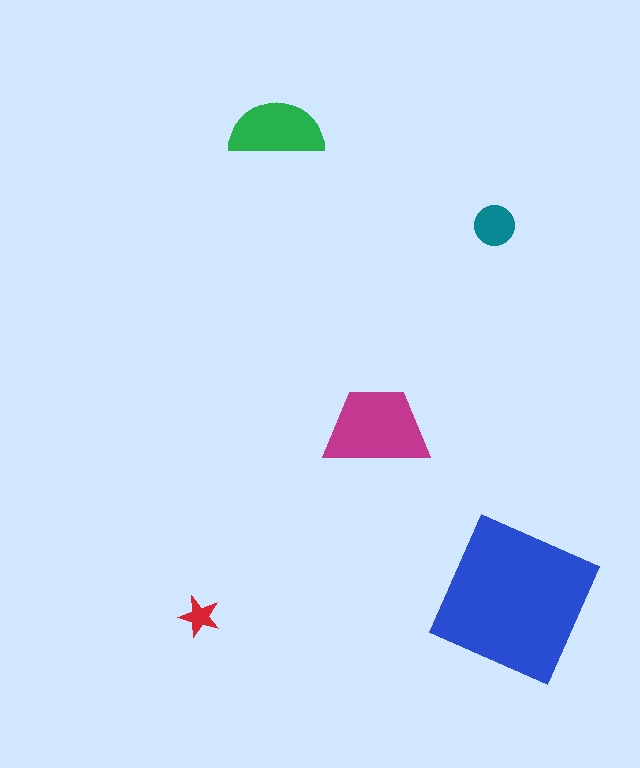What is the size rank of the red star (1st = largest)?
5th.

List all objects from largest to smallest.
The blue square, the magenta trapezoid, the green semicircle, the teal circle, the red star.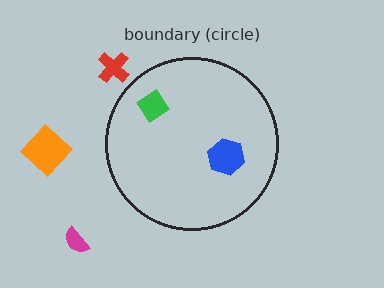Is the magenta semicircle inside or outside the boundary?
Outside.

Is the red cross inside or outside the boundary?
Outside.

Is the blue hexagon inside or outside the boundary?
Inside.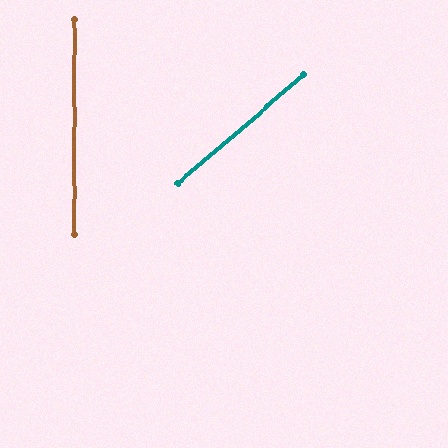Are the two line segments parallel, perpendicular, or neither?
Neither parallel nor perpendicular — they differ by about 49°.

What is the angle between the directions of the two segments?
Approximately 49 degrees.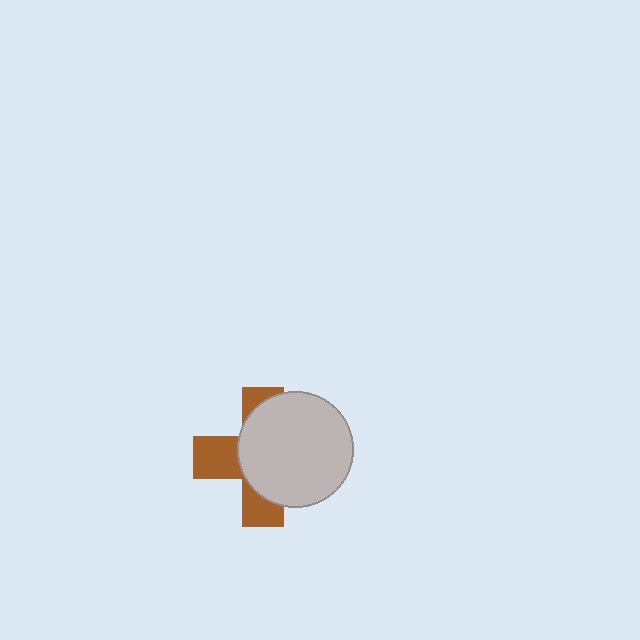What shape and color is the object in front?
The object in front is a light gray circle.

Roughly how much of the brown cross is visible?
A small part of it is visible (roughly 40%).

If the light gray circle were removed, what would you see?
You would see the complete brown cross.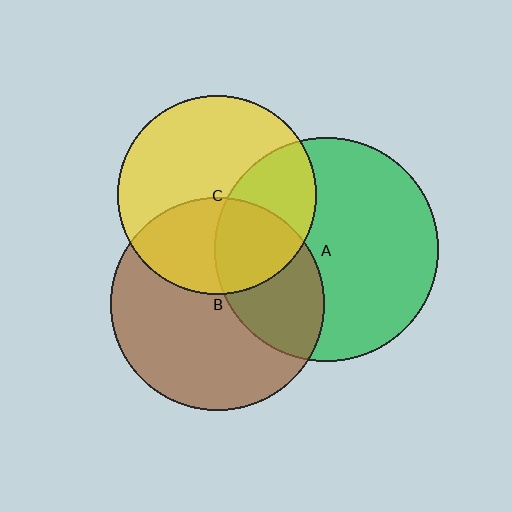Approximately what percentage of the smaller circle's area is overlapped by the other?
Approximately 35%.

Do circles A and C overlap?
Yes.